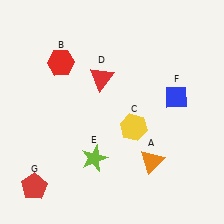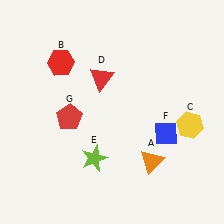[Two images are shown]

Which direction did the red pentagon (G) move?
The red pentagon (G) moved up.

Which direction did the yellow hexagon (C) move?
The yellow hexagon (C) moved right.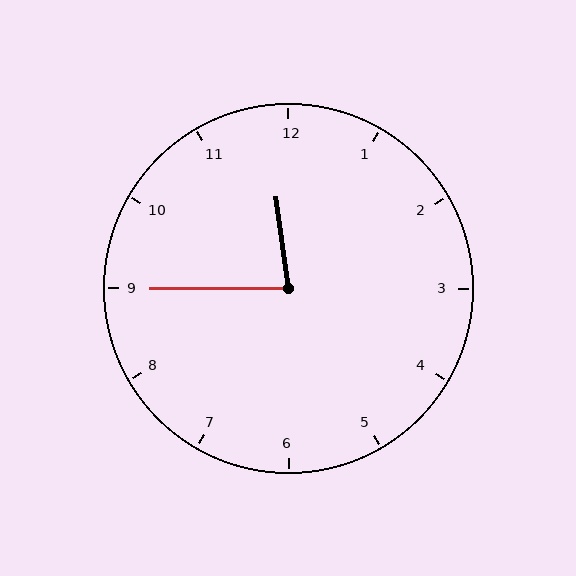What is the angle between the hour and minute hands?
Approximately 82 degrees.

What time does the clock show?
11:45.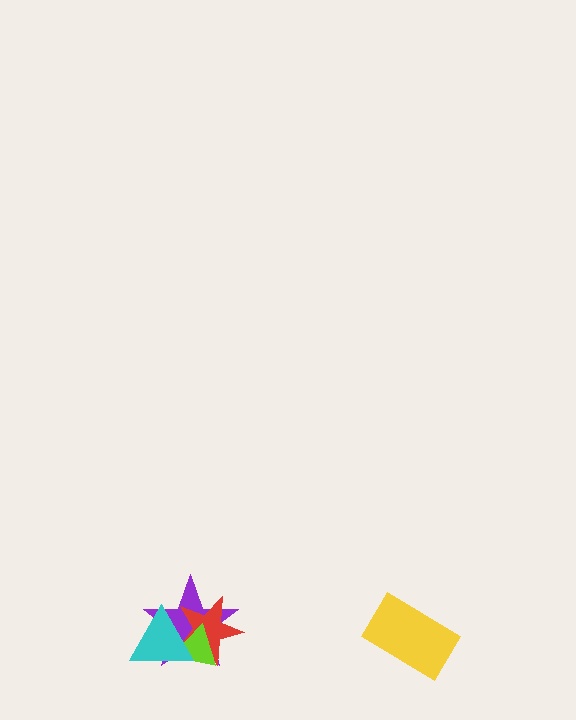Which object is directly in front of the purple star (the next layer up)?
The red star is directly in front of the purple star.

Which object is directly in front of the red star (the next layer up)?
The lime triangle is directly in front of the red star.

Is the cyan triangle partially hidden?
No, no other shape covers it.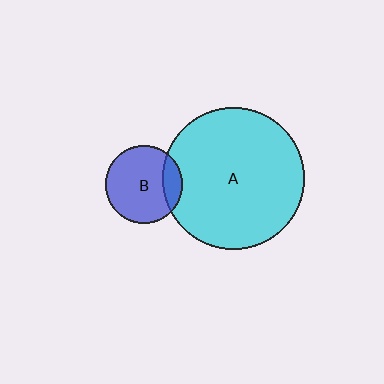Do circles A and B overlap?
Yes.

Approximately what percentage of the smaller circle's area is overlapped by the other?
Approximately 15%.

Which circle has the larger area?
Circle A (cyan).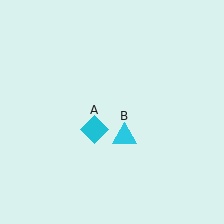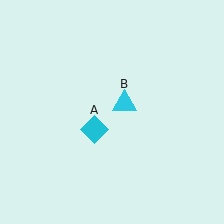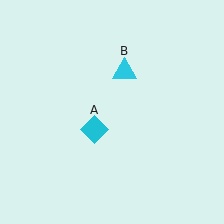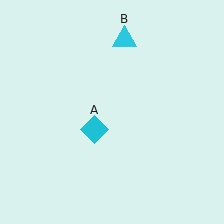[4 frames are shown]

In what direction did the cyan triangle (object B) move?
The cyan triangle (object B) moved up.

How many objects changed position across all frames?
1 object changed position: cyan triangle (object B).